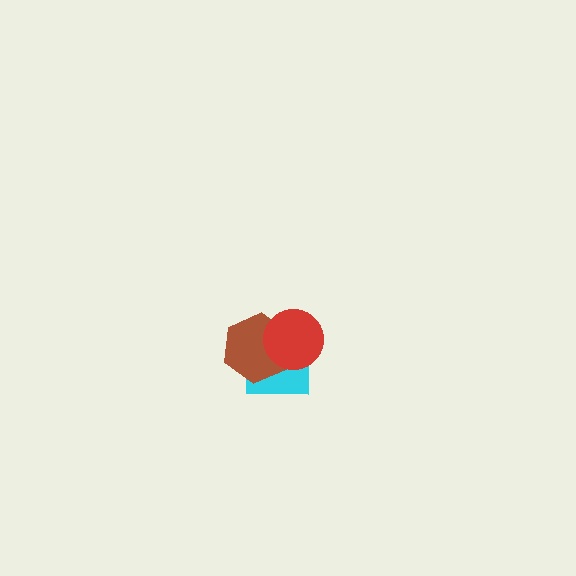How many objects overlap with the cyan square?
2 objects overlap with the cyan square.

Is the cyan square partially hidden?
Yes, it is partially covered by another shape.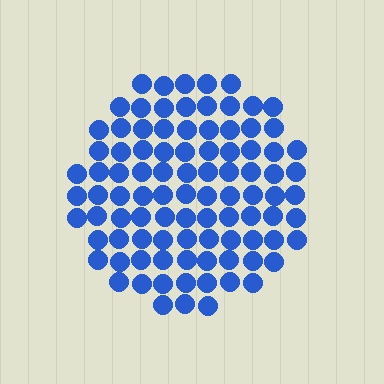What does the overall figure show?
The overall figure shows a circle.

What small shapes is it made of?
It is made of small circles.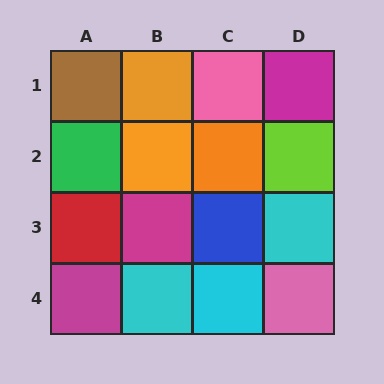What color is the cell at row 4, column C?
Cyan.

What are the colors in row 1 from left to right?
Brown, orange, pink, magenta.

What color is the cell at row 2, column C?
Orange.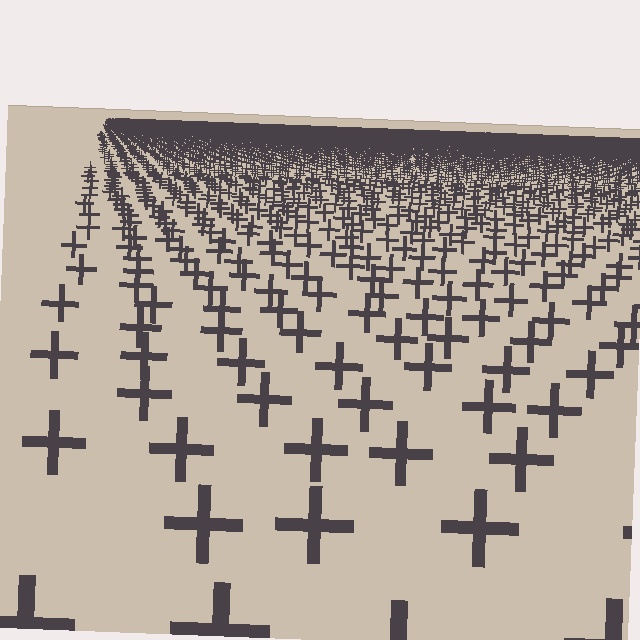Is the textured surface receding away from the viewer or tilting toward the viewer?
The surface is receding away from the viewer. Texture elements get smaller and denser toward the top.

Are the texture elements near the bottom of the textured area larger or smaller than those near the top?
Larger. Near the bottom, elements are closer to the viewer and appear at a bigger on-screen size.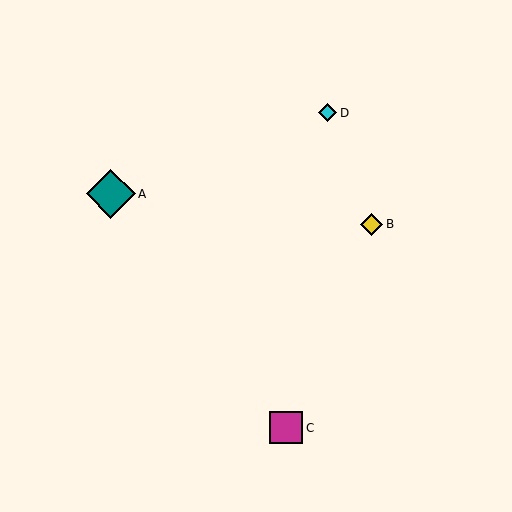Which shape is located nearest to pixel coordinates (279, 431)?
The magenta square (labeled C) at (286, 428) is nearest to that location.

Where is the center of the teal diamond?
The center of the teal diamond is at (111, 194).